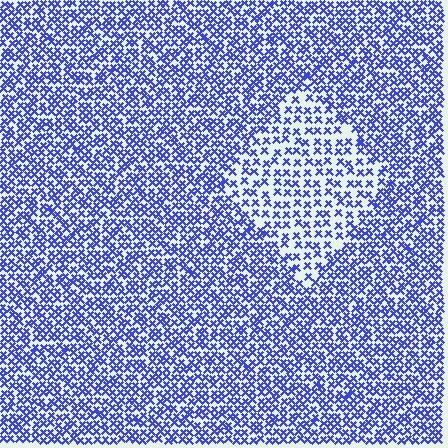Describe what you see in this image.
The image contains small blue elements arranged at two different densities. A diamond-shaped region is visible where the elements are less densely packed than the surrounding area.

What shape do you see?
I see a diamond.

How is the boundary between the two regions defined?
The boundary is defined by a change in element density (approximately 1.8x ratio). All elements are the same color, size, and shape.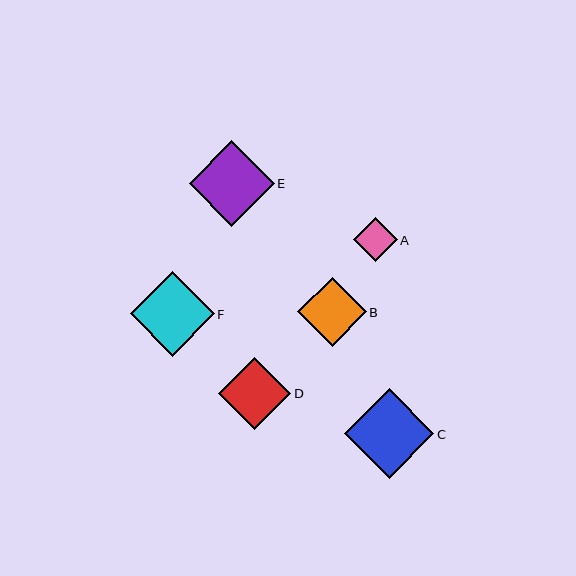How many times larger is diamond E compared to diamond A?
Diamond E is approximately 2.0 times the size of diamond A.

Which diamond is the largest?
Diamond C is the largest with a size of approximately 90 pixels.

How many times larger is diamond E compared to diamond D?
Diamond E is approximately 1.2 times the size of diamond D.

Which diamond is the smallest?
Diamond A is the smallest with a size of approximately 43 pixels.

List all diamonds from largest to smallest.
From largest to smallest: C, E, F, D, B, A.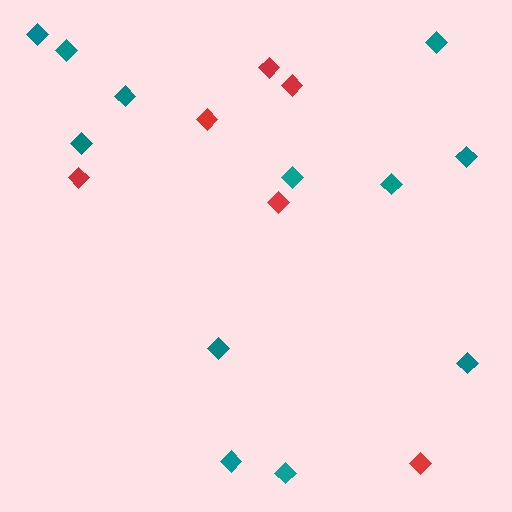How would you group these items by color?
There are 2 groups: one group of red diamonds (6) and one group of teal diamonds (12).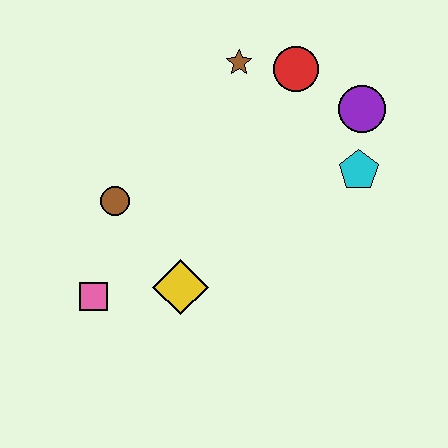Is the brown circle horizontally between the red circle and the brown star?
No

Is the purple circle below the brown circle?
No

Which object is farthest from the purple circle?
The pink square is farthest from the purple circle.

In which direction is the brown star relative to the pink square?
The brown star is above the pink square.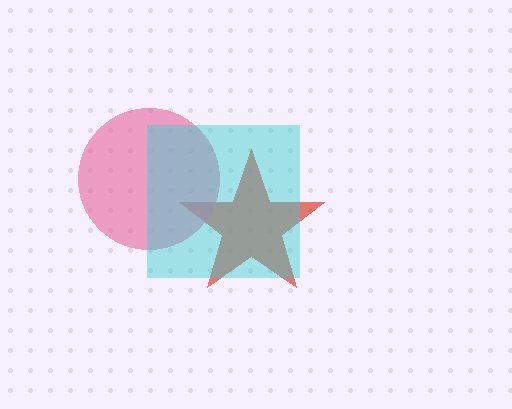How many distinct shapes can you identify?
There are 3 distinct shapes: a red star, a pink circle, a cyan square.